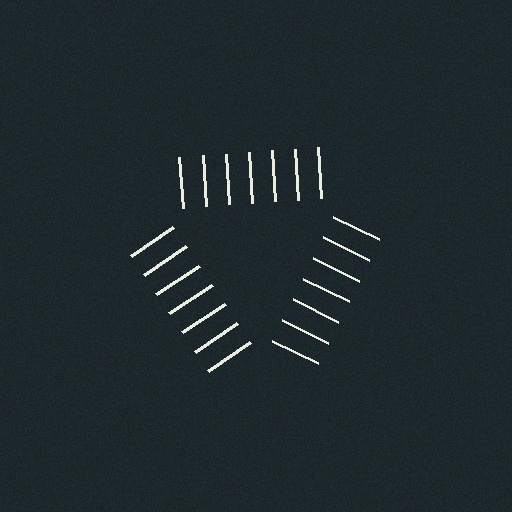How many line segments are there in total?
21 — 7 along each of the 3 edges.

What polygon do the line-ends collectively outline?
An illusory triangle — the line segments terminate on its edges but no continuous stroke is drawn.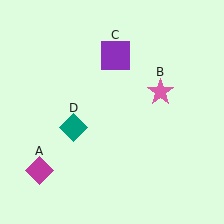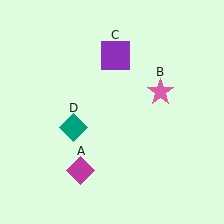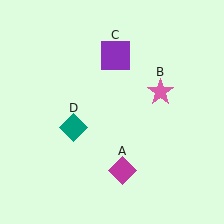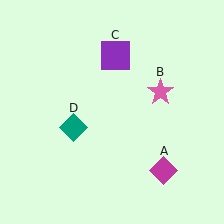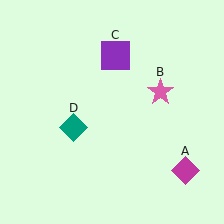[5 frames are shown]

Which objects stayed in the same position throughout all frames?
Pink star (object B) and purple square (object C) and teal diamond (object D) remained stationary.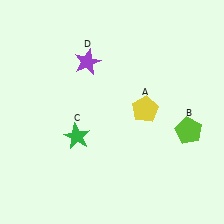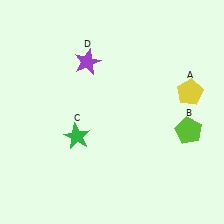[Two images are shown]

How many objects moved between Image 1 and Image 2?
1 object moved between the two images.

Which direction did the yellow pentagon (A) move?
The yellow pentagon (A) moved right.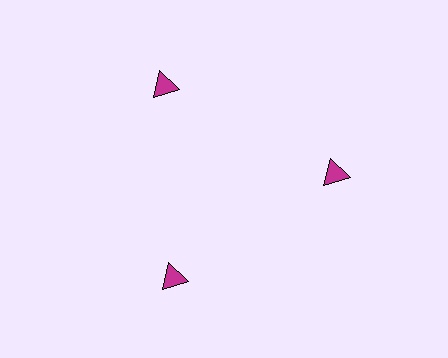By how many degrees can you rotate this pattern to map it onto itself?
The pattern maps onto itself every 120 degrees of rotation.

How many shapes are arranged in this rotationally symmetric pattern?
There are 3 shapes, arranged in 3 groups of 1.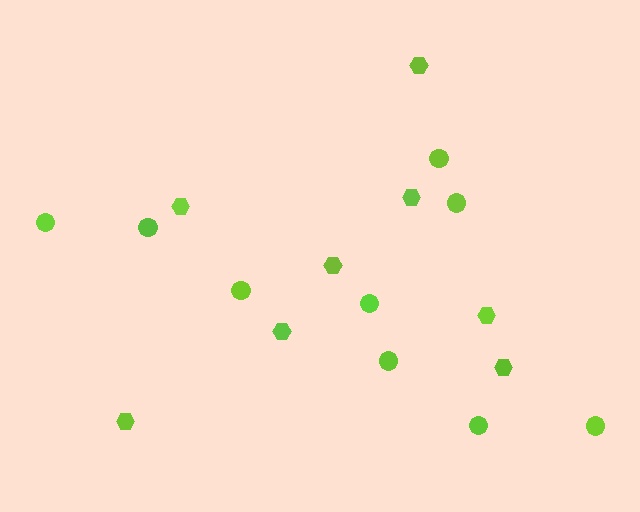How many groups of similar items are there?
There are 2 groups: one group of hexagons (8) and one group of circles (9).